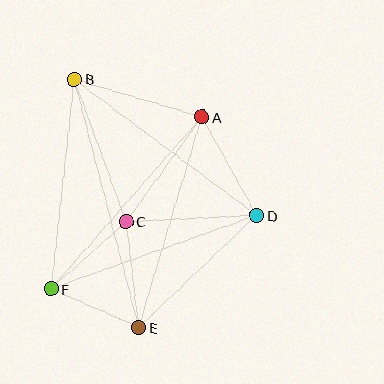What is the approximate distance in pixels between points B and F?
The distance between B and F is approximately 211 pixels.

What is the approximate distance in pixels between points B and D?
The distance between B and D is approximately 228 pixels.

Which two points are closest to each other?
Points E and F are closest to each other.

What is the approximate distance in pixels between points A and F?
The distance between A and F is approximately 228 pixels.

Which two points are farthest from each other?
Points B and E are farthest from each other.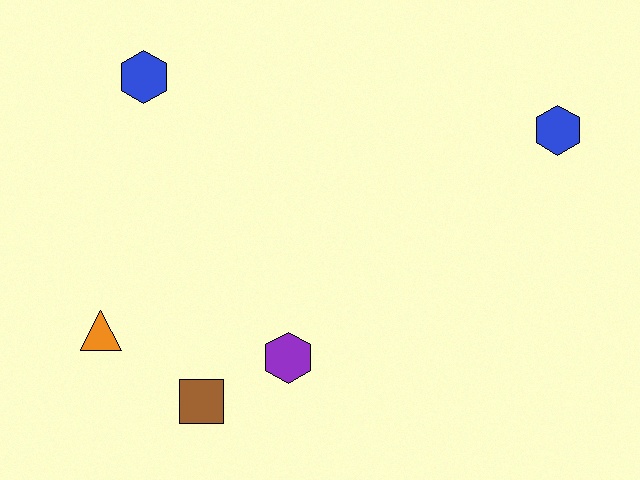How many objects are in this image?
There are 5 objects.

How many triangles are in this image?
There is 1 triangle.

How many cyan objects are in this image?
There are no cyan objects.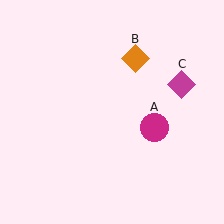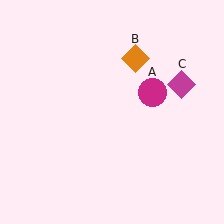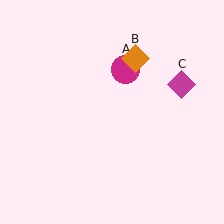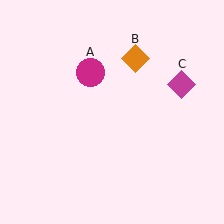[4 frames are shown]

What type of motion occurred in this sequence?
The magenta circle (object A) rotated counterclockwise around the center of the scene.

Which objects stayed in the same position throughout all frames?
Orange diamond (object B) and magenta diamond (object C) remained stationary.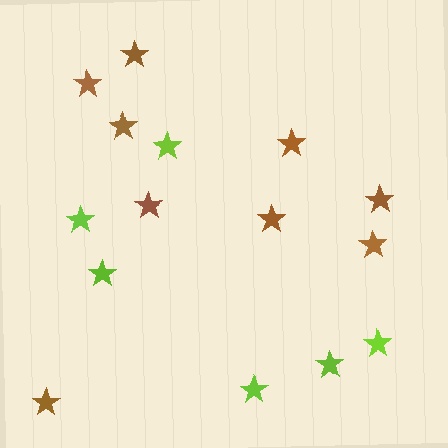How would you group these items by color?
There are 2 groups: one group of brown stars (9) and one group of lime stars (6).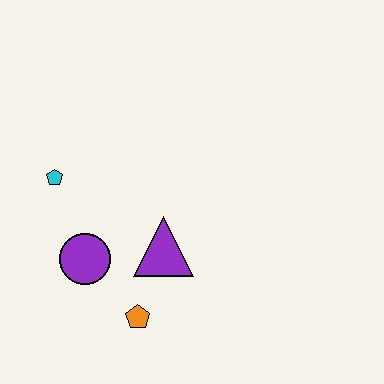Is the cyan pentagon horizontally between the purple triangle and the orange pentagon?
No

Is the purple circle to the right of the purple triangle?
No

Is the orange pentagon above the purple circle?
No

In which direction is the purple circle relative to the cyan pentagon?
The purple circle is below the cyan pentagon.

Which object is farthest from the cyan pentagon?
The orange pentagon is farthest from the cyan pentagon.